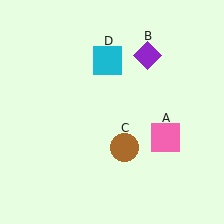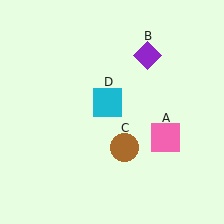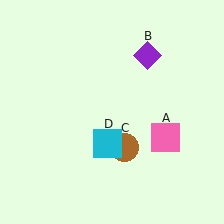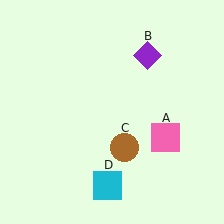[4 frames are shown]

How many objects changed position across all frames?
1 object changed position: cyan square (object D).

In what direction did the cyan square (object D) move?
The cyan square (object D) moved down.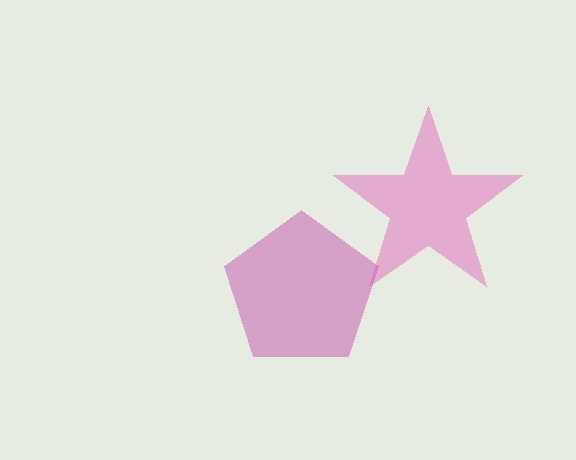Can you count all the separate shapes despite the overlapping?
Yes, there are 2 separate shapes.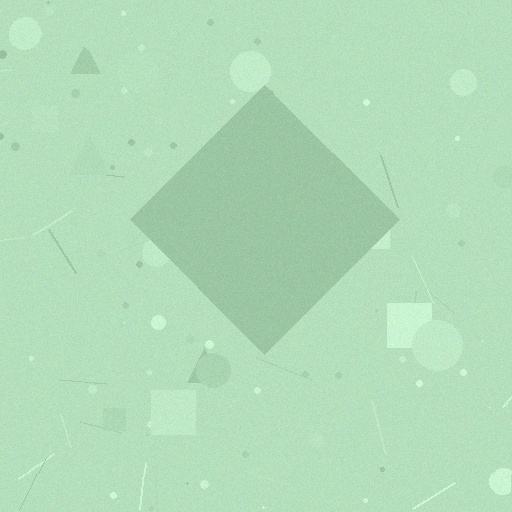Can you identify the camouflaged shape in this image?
The camouflaged shape is a diamond.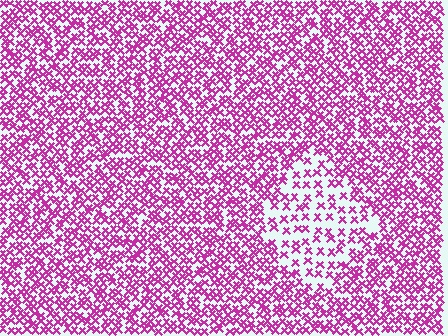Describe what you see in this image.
The image contains small magenta elements arranged at two different densities. A diamond-shaped region is visible where the elements are less densely packed than the surrounding area.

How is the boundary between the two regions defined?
The boundary is defined by a change in element density (approximately 2.1x ratio). All elements are the same color, size, and shape.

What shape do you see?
I see a diamond.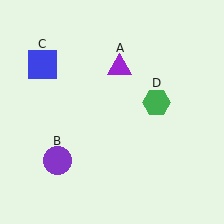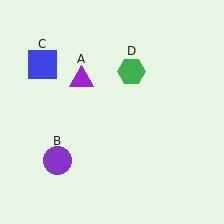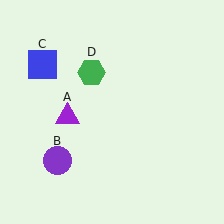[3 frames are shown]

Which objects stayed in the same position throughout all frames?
Purple circle (object B) and blue square (object C) remained stationary.